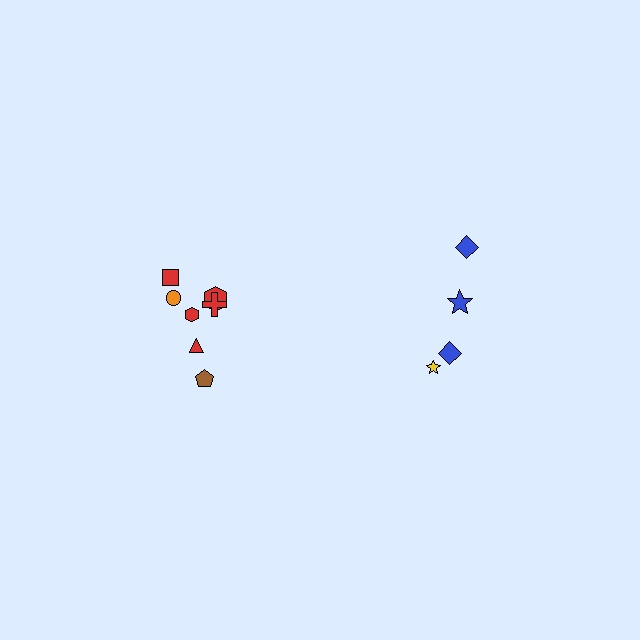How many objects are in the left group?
There are 7 objects.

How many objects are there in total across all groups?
There are 11 objects.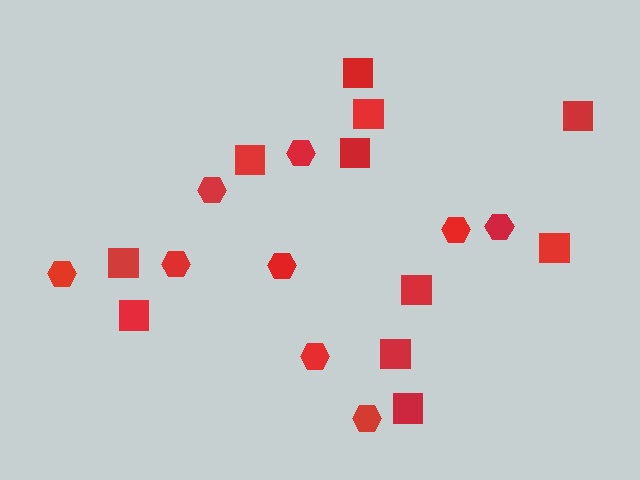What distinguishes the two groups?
There are 2 groups: one group of hexagons (9) and one group of squares (11).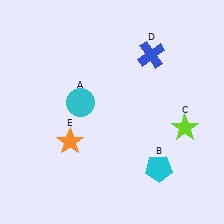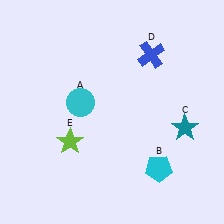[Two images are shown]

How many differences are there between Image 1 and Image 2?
There are 2 differences between the two images.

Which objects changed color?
C changed from lime to teal. E changed from orange to lime.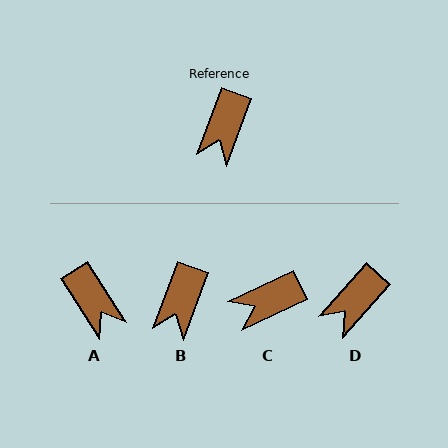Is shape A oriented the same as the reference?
No, it is off by about 52 degrees.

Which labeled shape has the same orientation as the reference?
B.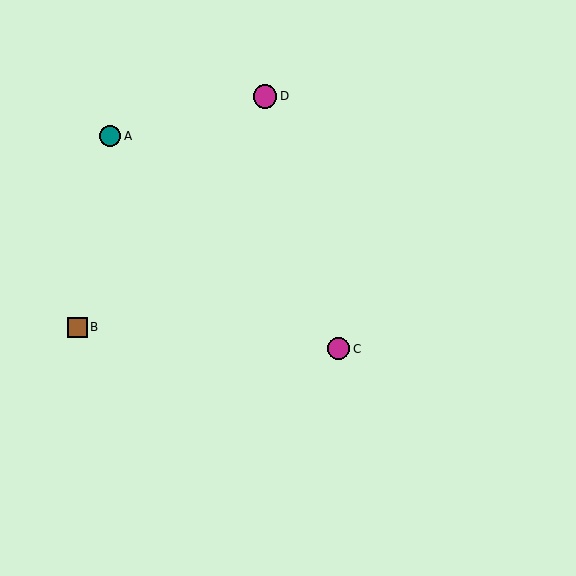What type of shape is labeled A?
Shape A is a teal circle.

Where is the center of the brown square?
The center of the brown square is at (77, 327).